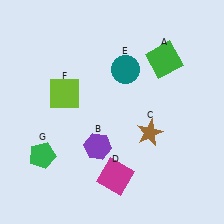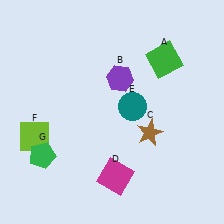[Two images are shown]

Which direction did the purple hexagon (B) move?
The purple hexagon (B) moved up.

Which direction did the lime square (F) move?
The lime square (F) moved down.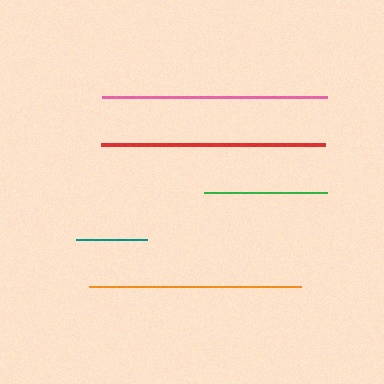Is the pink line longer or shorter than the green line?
The pink line is longer than the green line.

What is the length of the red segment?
The red segment is approximately 224 pixels long.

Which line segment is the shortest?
The teal line is the shortest at approximately 70 pixels.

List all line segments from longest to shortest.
From longest to shortest: pink, red, orange, green, teal.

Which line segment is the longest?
The pink line is the longest at approximately 225 pixels.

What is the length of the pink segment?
The pink segment is approximately 225 pixels long.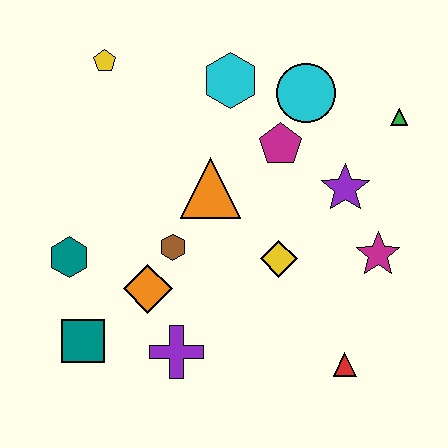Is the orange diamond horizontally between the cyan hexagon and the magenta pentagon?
No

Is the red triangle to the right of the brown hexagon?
Yes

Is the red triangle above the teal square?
No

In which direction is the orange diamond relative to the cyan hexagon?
The orange diamond is below the cyan hexagon.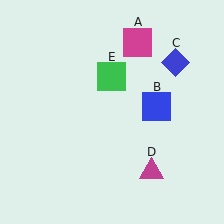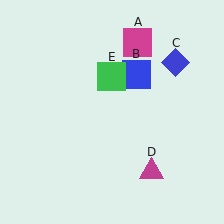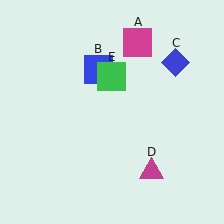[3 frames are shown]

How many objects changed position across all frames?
1 object changed position: blue square (object B).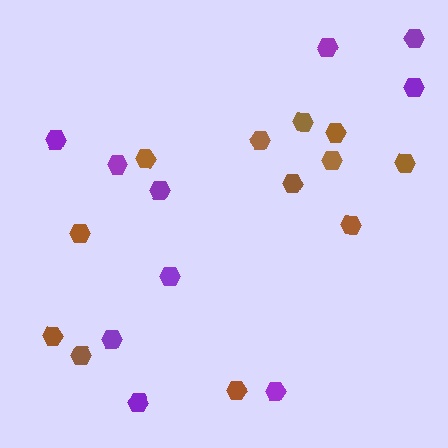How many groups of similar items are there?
There are 2 groups: one group of brown hexagons (12) and one group of purple hexagons (10).